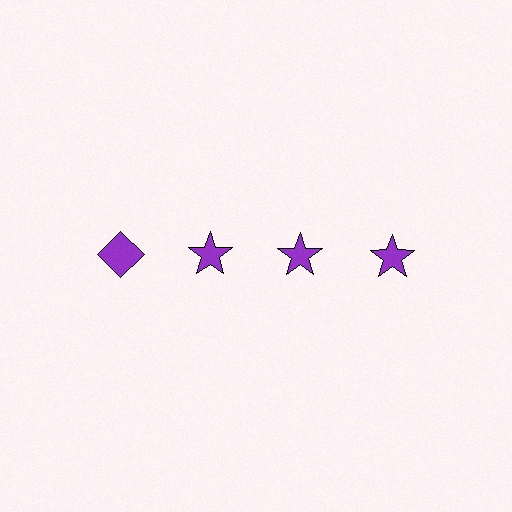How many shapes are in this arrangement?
There are 4 shapes arranged in a grid pattern.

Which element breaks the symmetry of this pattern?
The purple diamond in the top row, leftmost column breaks the symmetry. All other shapes are purple stars.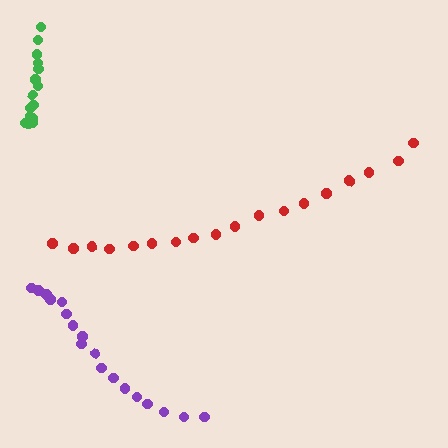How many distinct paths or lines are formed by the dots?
There are 3 distinct paths.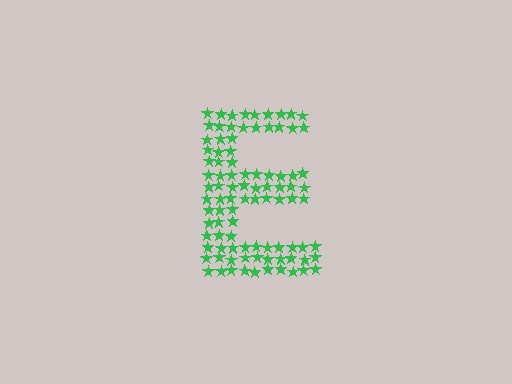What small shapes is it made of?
It is made of small stars.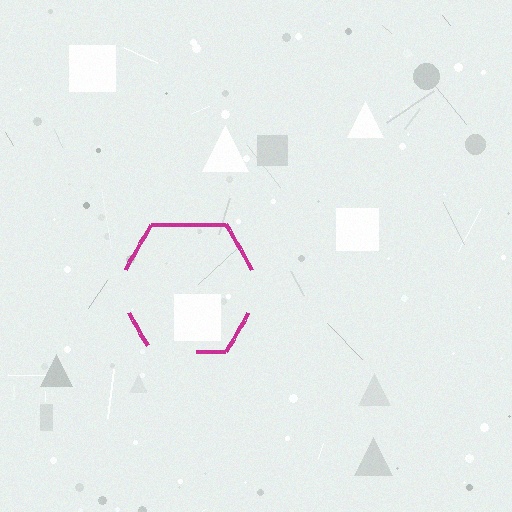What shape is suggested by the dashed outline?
The dashed outline suggests a hexagon.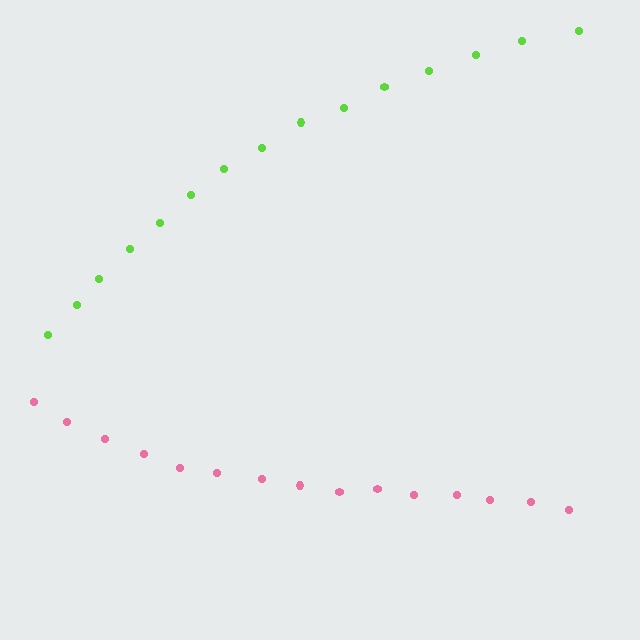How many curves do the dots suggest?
There are 2 distinct paths.